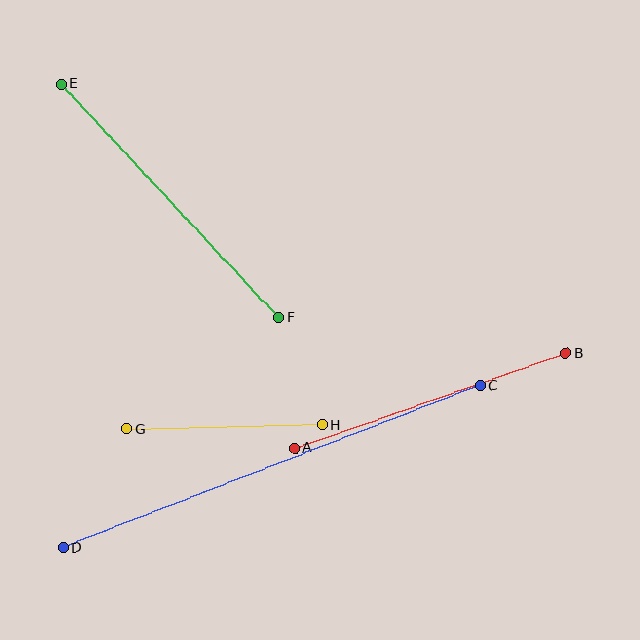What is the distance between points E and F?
The distance is approximately 319 pixels.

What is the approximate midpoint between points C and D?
The midpoint is at approximately (272, 467) pixels.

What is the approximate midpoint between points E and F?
The midpoint is at approximately (170, 201) pixels.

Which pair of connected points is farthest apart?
Points C and D are farthest apart.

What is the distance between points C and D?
The distance is approximately 447 pixels.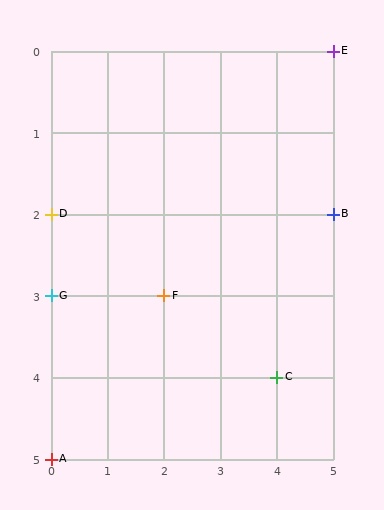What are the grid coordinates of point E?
Point E is at grid coordinates (5, 0).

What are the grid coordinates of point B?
Point B is at grid coordinates (5, 2).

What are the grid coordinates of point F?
Point F is at grid coordinates (2, 3).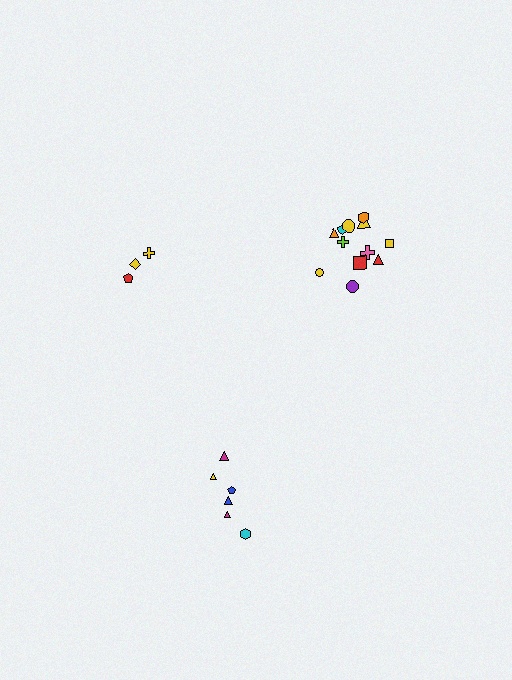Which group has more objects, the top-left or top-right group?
The top-right group.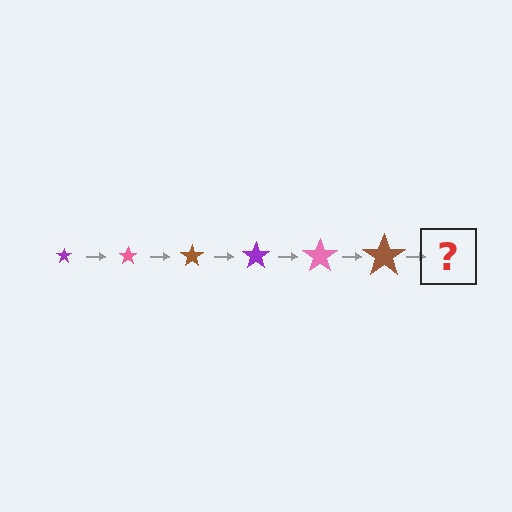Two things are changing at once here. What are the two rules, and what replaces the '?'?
The two rules are that the star grows larger each step and the color cycles through purple, pink, and brown. The '?' should be a purple star, larger than the previous one.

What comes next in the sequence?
The next element should be a purple star, larger than the previous one.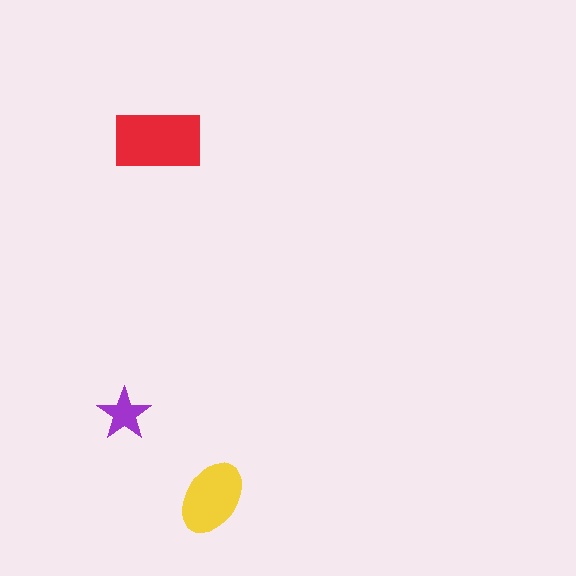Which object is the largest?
The red rectangle.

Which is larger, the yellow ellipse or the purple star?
The yellow ellipse.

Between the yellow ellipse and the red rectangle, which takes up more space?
The red rectangle.